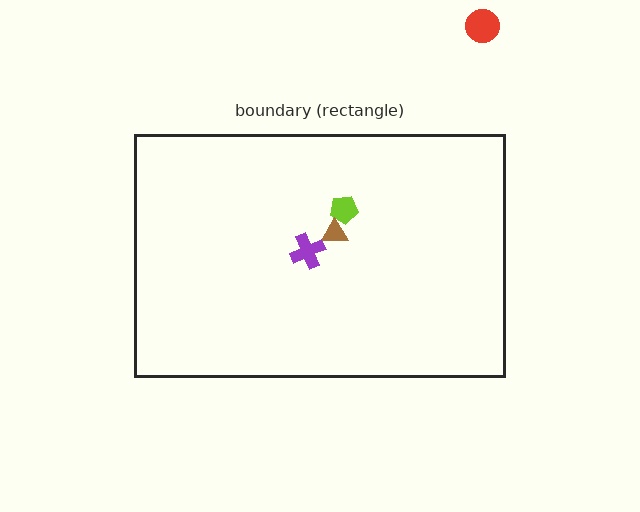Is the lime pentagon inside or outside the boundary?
Inside.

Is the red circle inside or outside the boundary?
Outside.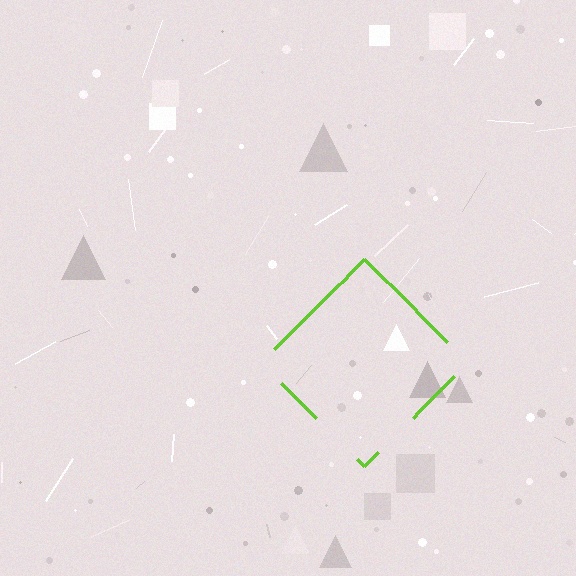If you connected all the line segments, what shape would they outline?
They would outline a diamond.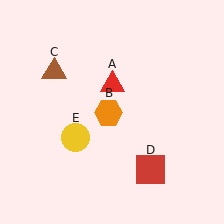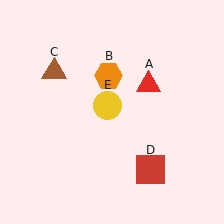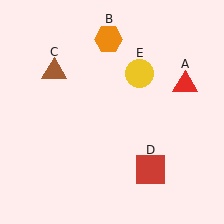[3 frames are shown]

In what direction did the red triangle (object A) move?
The red triangle (object A) moved right.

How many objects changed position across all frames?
3 objects changed position: red triangle (object A), orange hexagon (object B), yellow circle (object E).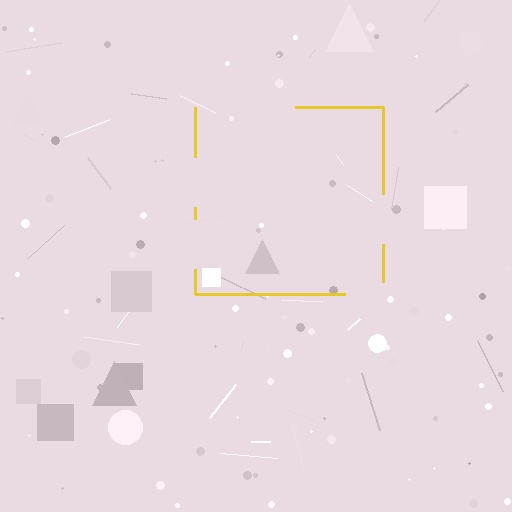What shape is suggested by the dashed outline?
The dashed outline suggests a square.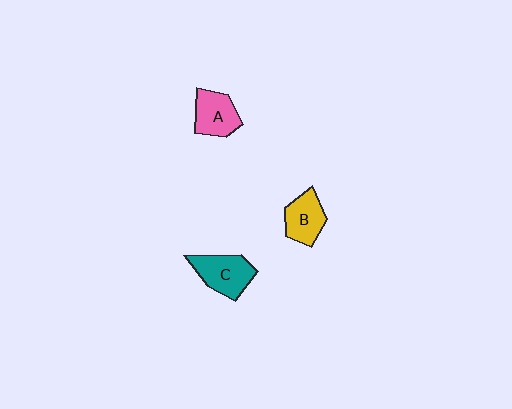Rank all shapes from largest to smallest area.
From largest to smallest: C (teal), A (pink), B (yellow).